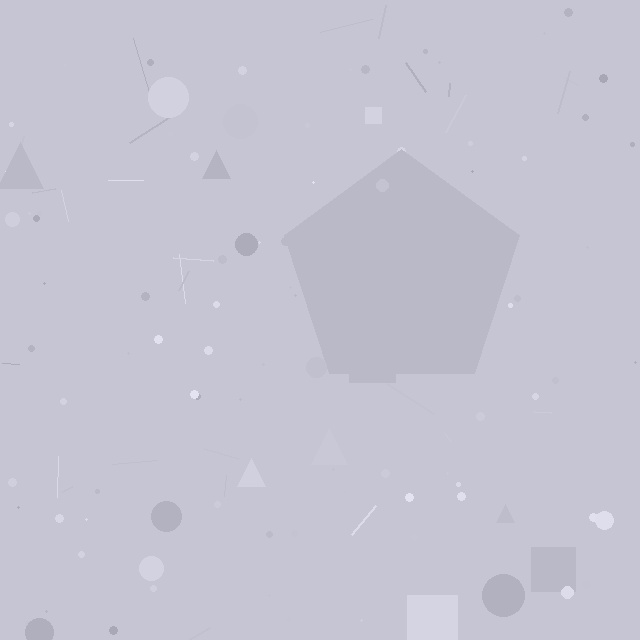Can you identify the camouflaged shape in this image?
The camouflaged shape is a pentagon.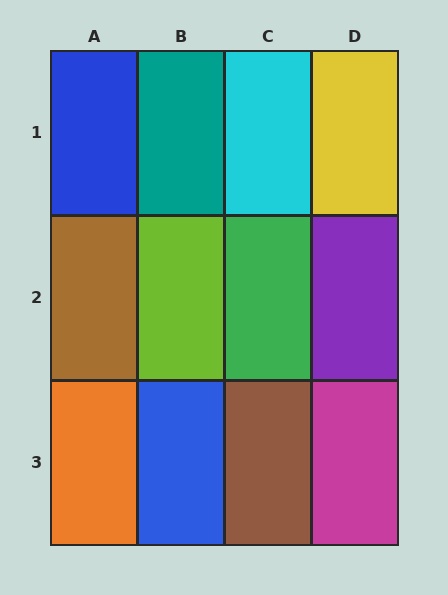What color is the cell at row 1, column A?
Blue.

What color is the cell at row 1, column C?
Cyan.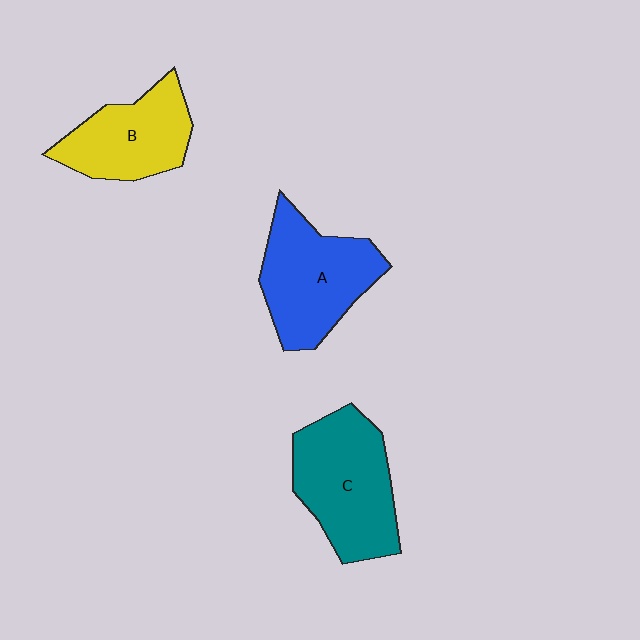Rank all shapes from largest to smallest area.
From largest to smallest: C (teal), A (blue), B (yellow).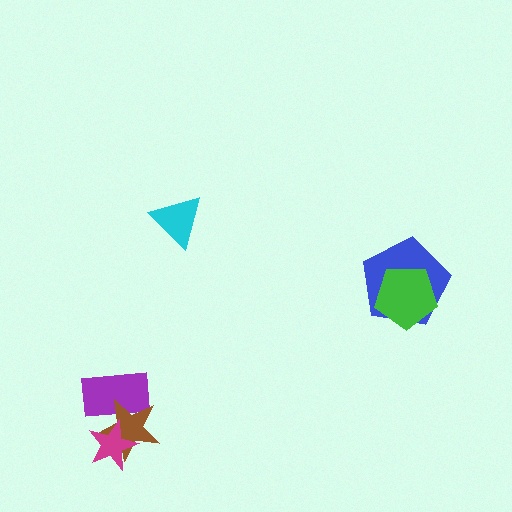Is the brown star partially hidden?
Yes, it is partially covered by another shape.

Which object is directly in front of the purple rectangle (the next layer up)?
The brown star is directly in front of the purple rectangle.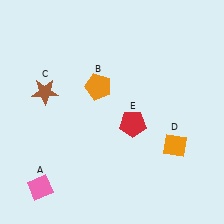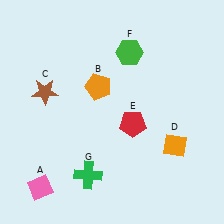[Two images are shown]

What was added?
A green hexagon (F), a green cross (G) were added in Image 2.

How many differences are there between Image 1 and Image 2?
There are 2 differences between the two images.